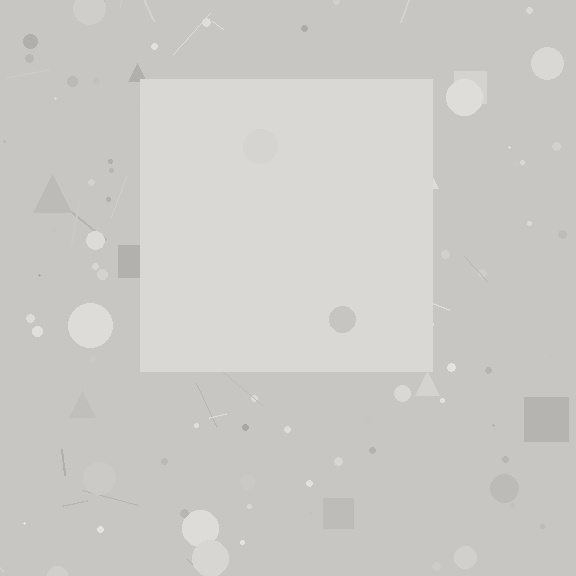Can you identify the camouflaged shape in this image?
The camouflaged shape is a square.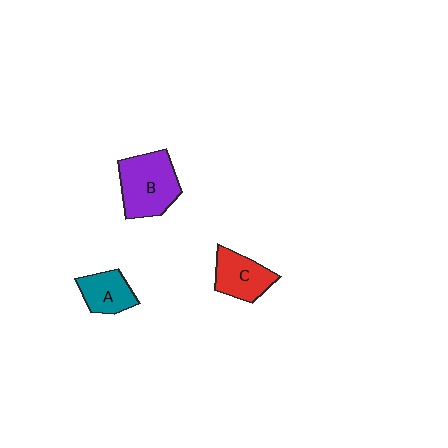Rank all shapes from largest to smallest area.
From largest to smallest: B (purple), C (red), A (teal).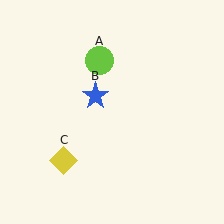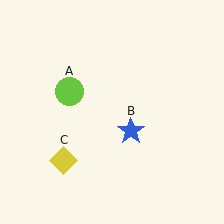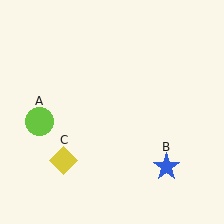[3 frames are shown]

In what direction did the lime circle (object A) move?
The lime circle (object A) moved down and to the left.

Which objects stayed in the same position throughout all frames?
Yellow diamond (object C) remained stationary.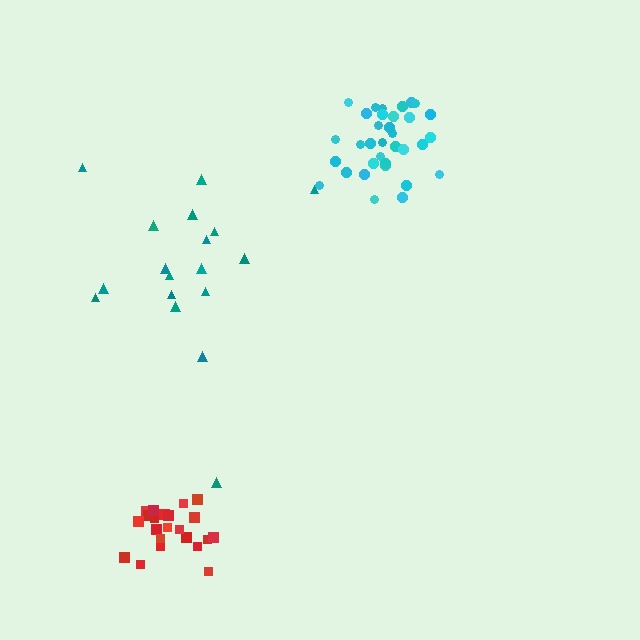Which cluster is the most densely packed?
Cyan.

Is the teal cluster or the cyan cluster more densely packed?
Cyan.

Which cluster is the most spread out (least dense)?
Teal.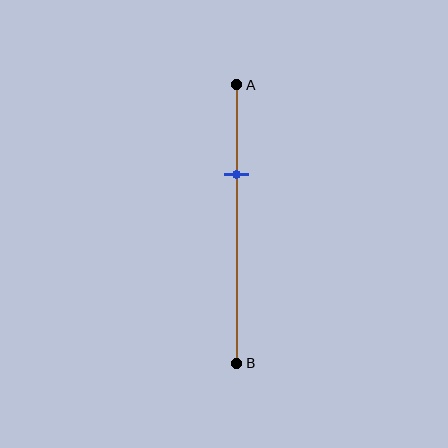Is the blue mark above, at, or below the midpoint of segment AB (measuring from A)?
The blue mark is above the midpoint of segment AB.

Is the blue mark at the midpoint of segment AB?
No, the mark is at about 30% from A, not at the 50% midpoint.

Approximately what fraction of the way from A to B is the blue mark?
The blue mark is approximately 30% of the way from A to B.